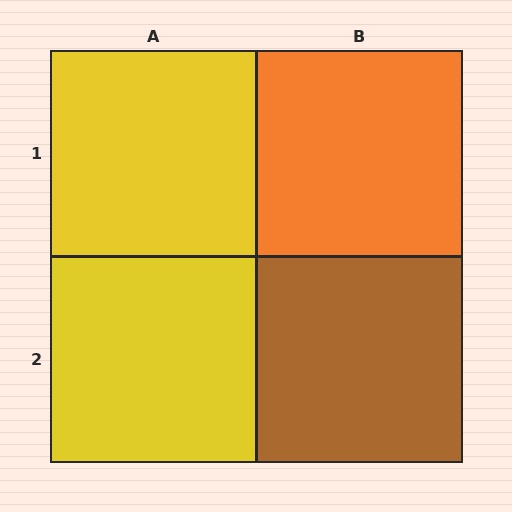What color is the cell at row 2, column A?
Yellow.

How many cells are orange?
1 cell is orange.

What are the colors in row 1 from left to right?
Yellow, orange.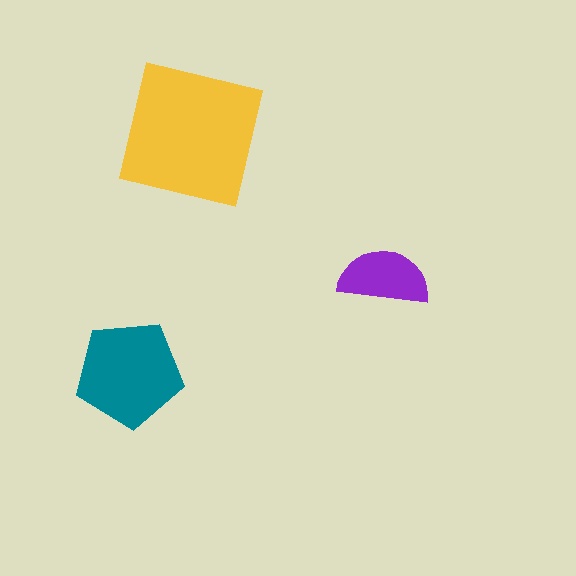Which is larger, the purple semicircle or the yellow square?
The yellow square.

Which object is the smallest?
The purple semicircle.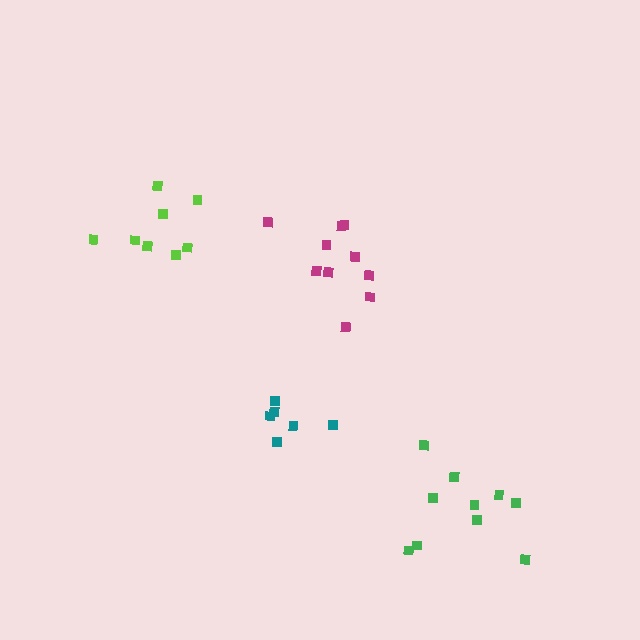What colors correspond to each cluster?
The clusters are colored: teal, green, lime, magenta.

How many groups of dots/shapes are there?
There are 4 groups.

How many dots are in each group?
Group 1: 6 dots, Group 2: 10 dots, Group 3: 8 dots, Group 4: 10 dots (34 total).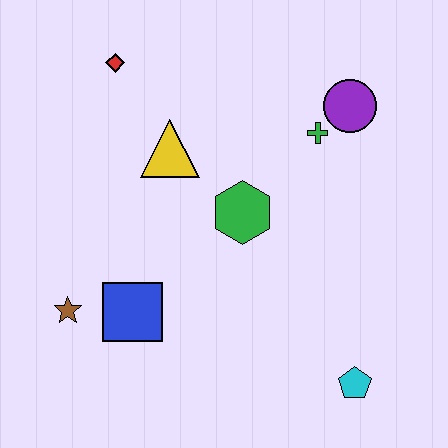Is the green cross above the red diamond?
No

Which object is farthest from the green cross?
The brown star is farthest from the green cross.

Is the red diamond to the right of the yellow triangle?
No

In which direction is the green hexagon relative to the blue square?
The green hexagon is to the right of the blue square.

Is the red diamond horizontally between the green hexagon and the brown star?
Yes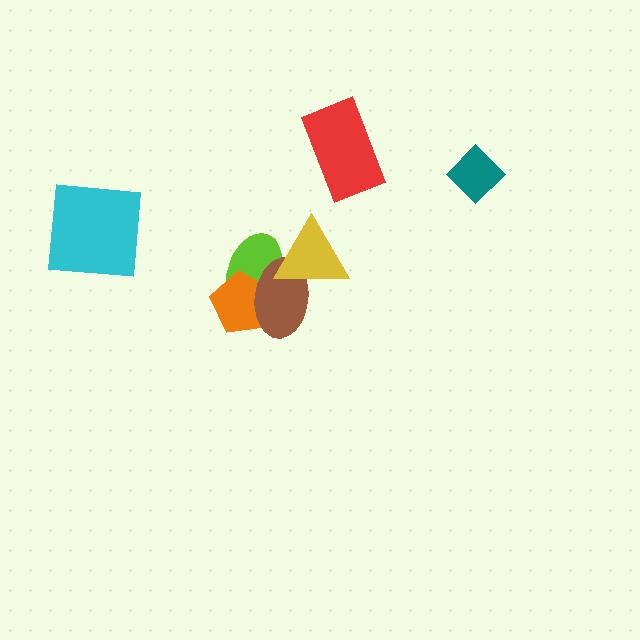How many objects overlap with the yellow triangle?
2 objects overlap with the yellow triangle.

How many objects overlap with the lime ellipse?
3 objects overlap with the lime ellipse.